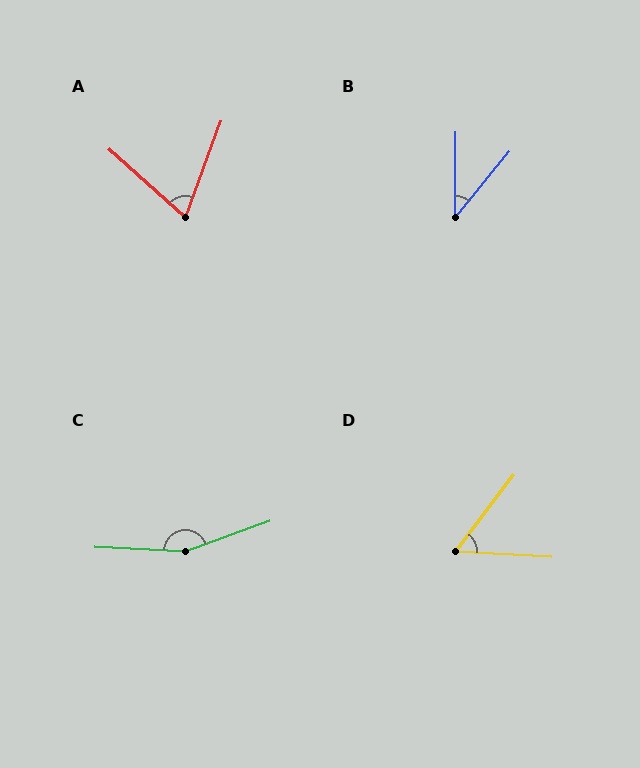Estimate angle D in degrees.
Approximately 56 degrees.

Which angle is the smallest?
B, at approximately 39 degrees.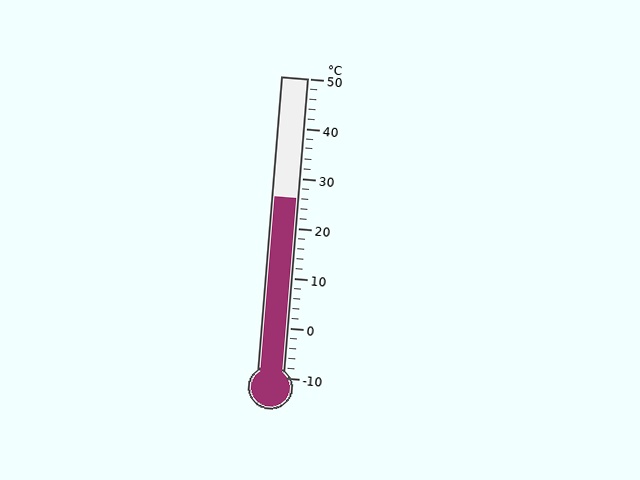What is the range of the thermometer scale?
The thermometer scale ranges from -10°C to 50°C.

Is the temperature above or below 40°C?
The temperature is below 40°C.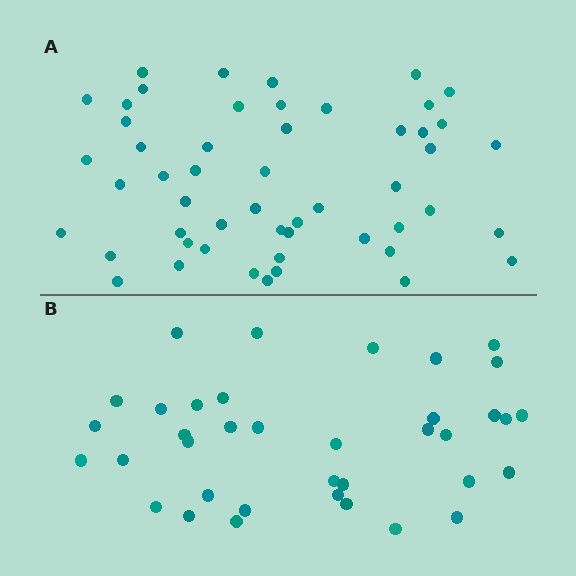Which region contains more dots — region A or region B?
Region A (the top region) has more dots.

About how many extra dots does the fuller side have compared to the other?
Region A has approximately 15 more dots than region B.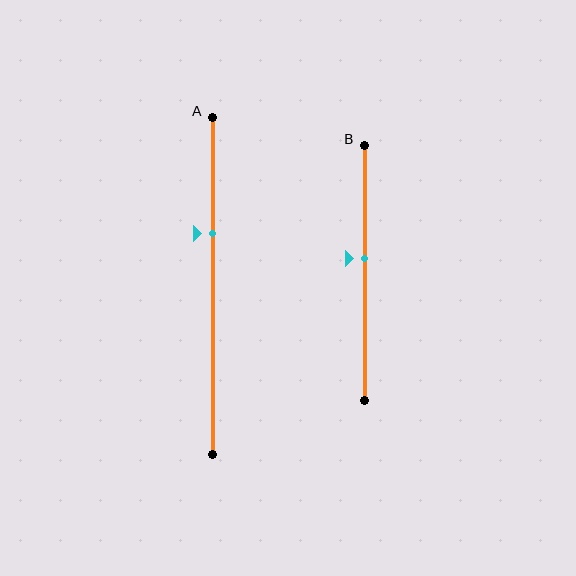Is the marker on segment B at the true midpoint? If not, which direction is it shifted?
No, the marker on segment B is shifted upward by about 6% of the segment length.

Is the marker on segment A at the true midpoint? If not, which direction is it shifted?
No, the marker on segment A is shifted upward by about 16% of the segment length.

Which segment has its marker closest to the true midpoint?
Segment B has its marker closest to the true midpoint.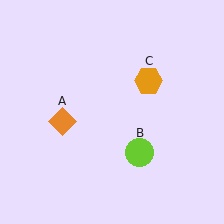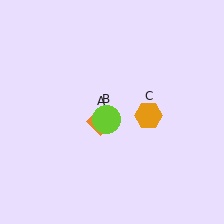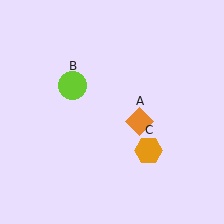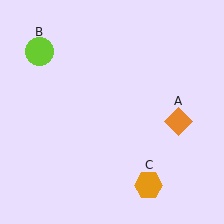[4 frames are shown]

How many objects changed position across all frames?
3 objects changed position: orange diamond (object A), lime circle (object B), orange hexagon (object C).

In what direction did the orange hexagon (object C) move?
The orange hexagon (object C) moved down.